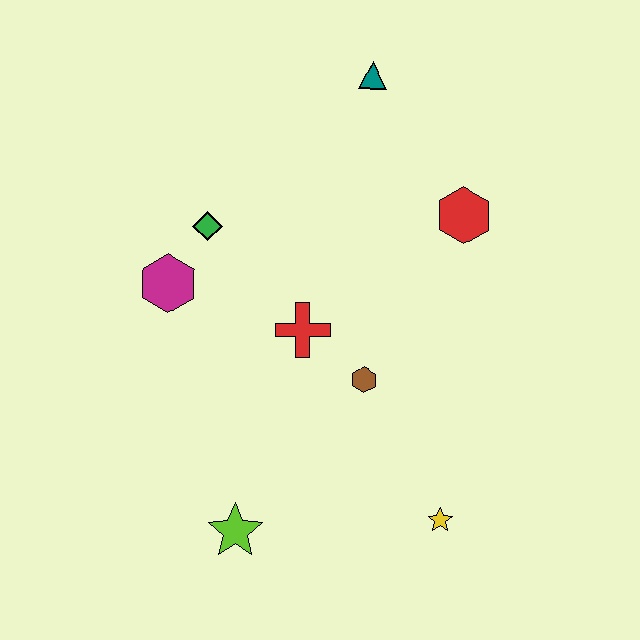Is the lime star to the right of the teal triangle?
No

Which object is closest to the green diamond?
The magenta hexagon is closest to the green diamond.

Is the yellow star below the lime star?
No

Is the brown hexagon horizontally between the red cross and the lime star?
No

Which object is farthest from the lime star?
The teal triangle is farthest from the lime star.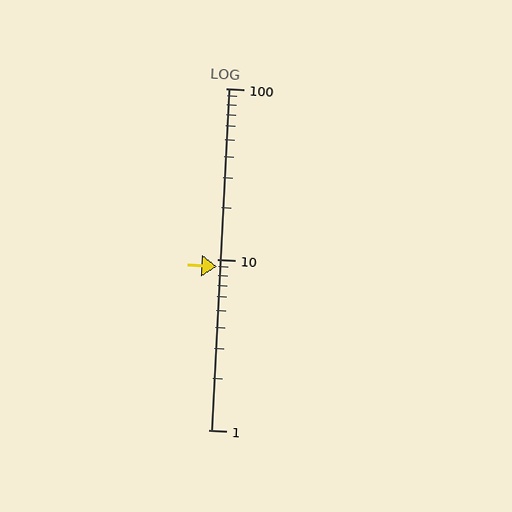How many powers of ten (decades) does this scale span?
The scale spans 2 decades, from 1 to 100.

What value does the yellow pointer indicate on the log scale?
The pointer indicates approximately 9.1.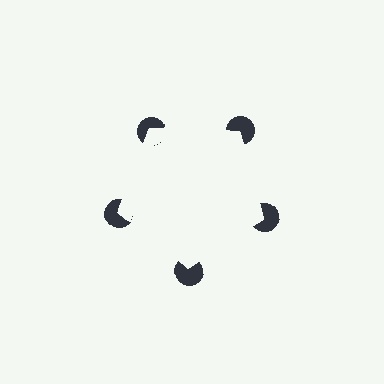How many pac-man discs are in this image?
There are 5 — one at each vertex of the illusory pentagon.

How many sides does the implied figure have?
5 sides.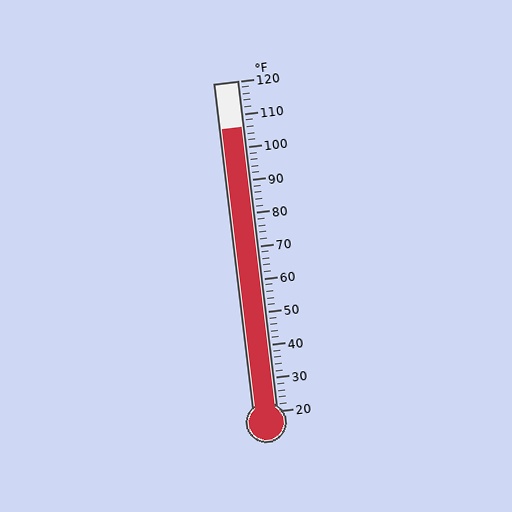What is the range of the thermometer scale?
The thermometer scale ranges from 20°F to 120°F.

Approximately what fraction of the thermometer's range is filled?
The thermometer is filled to approximately 85% of its range.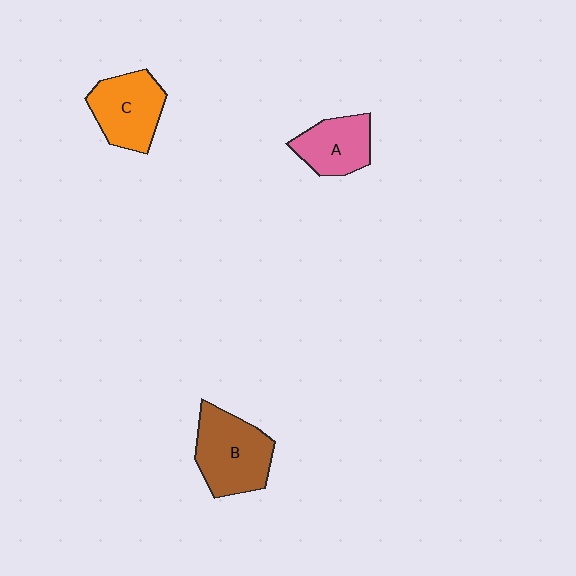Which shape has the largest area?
Shape B (brown).